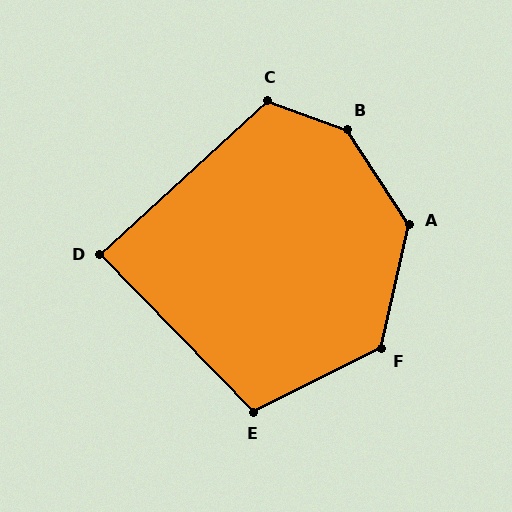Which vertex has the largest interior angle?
B, at approximately 143 degrees.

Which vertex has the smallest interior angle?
D, at approximately 88 degrees.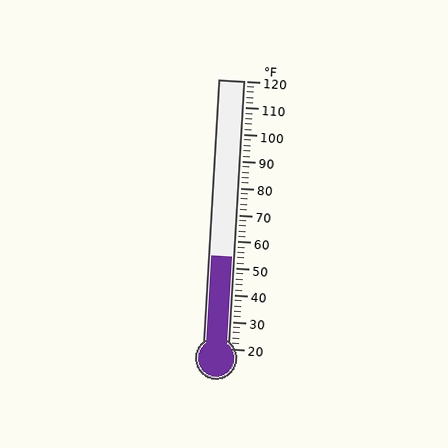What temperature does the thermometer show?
The thermometer shows approximately 54°F.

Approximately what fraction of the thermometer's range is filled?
The thermometer is filled to approximately 35% of its range.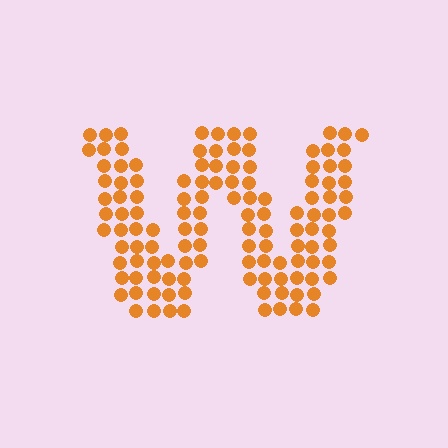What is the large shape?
The large shape is the letter W.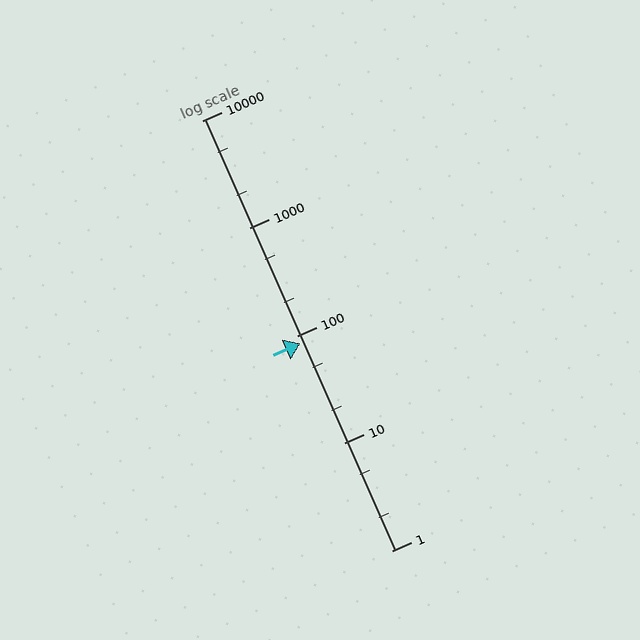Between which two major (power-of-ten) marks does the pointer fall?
The pointer is between 10 and 100.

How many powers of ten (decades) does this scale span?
The scale spans 4 decades, from 1 to 10000.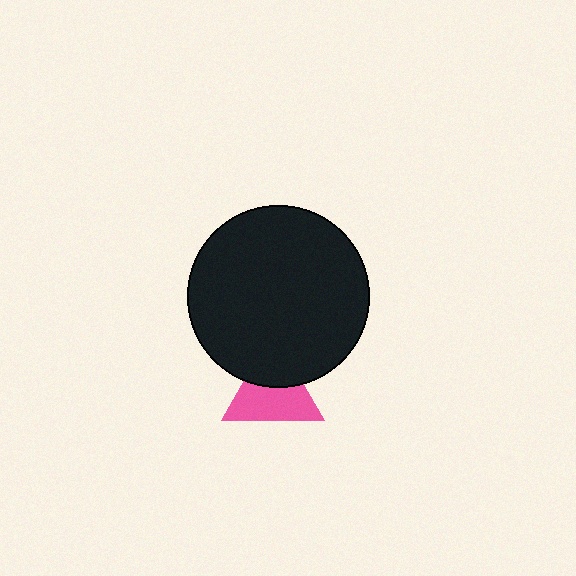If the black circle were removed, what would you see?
You would see the complete pink triangle.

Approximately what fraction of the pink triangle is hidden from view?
Roughly 37% of the pink triangle is hidden behind the black circle.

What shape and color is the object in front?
The object in front is a black circle.